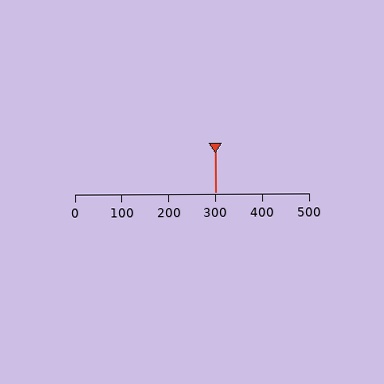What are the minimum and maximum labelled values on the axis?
The axis runs from 0 to 500.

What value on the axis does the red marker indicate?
The marker indicates approximately 300.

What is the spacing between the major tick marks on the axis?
The major ticks are spaced 100 apart.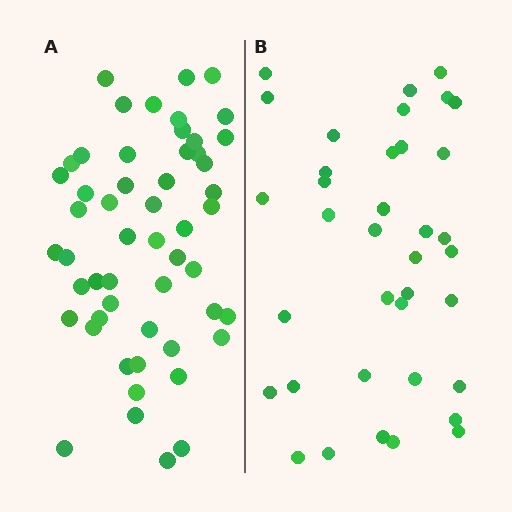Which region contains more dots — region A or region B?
Region A (the left region) has more dots.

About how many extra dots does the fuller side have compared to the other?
Region A has approximately 15 more dots than region B.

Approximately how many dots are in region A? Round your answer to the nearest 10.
About 50 dots. (The exact count is 53, which rounds to 50.)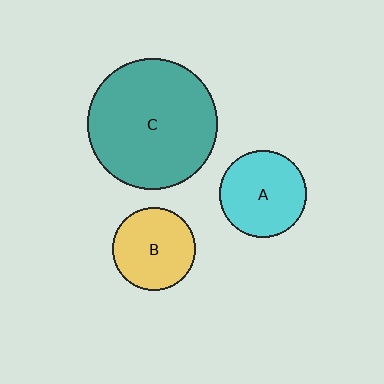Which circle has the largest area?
Circle C (teal).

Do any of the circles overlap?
No, none of the circles overlap.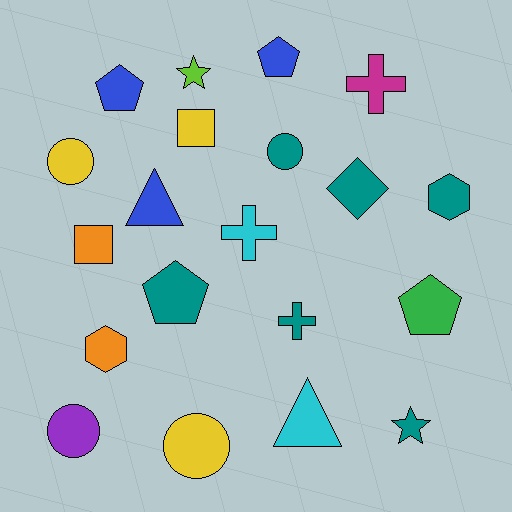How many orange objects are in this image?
There are 2 orange objects.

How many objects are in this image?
There are 20 objects.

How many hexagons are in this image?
There are 2 hexagons.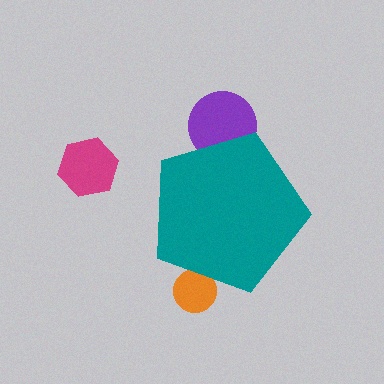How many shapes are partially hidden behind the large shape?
2 shapes are partially hidden.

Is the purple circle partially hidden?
Yes, the purple circle is partially hidden behind the teal pentagon.